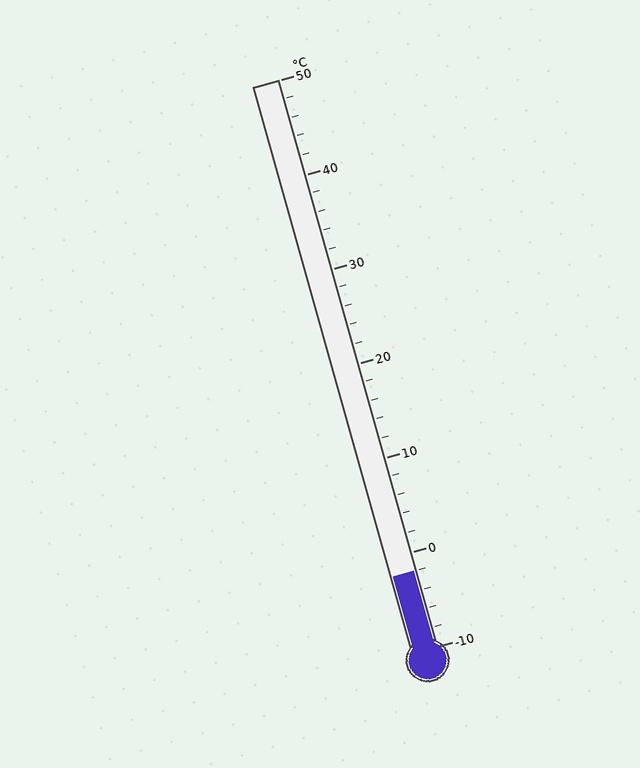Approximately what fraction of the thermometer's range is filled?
The thermometer is filled to approximately 15% of its range.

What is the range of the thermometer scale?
The thermometer scale ranges from -10°C to 50°C.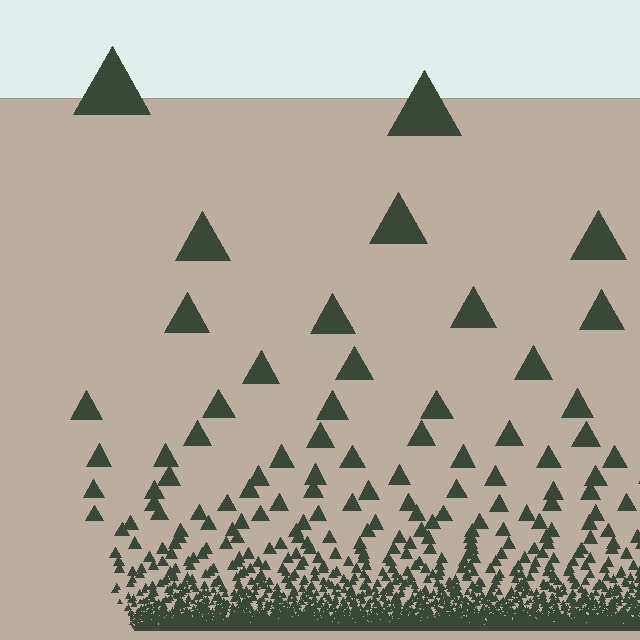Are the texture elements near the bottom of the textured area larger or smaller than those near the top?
Smaller. The gradient is inverted — elements near the bottom are smaller and denser.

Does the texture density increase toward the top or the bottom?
Density increases toward the bottom.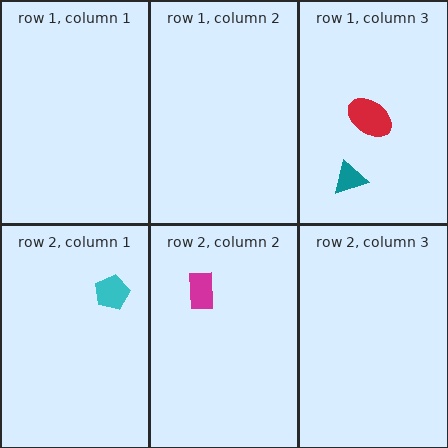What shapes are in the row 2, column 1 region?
The cyan pentagon.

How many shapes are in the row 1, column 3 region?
2.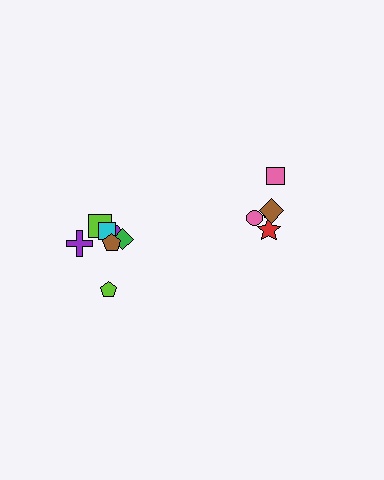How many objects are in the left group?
There are 7 objects.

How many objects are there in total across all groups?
There are 12 objects.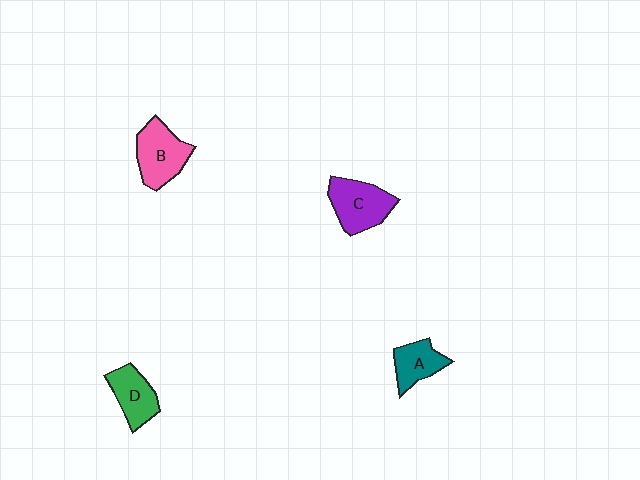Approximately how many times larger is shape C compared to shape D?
Approximately 1.3 times.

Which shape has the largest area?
Shape C (purple).